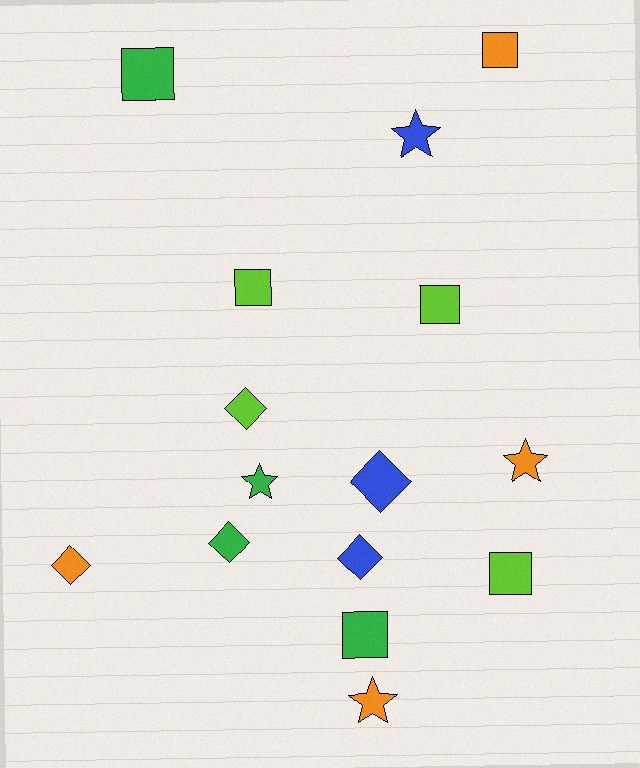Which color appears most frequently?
Green, with 4 objects.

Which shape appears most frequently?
Square, with 6 objects.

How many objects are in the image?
There are 15 objects.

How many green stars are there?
There is 1 green star.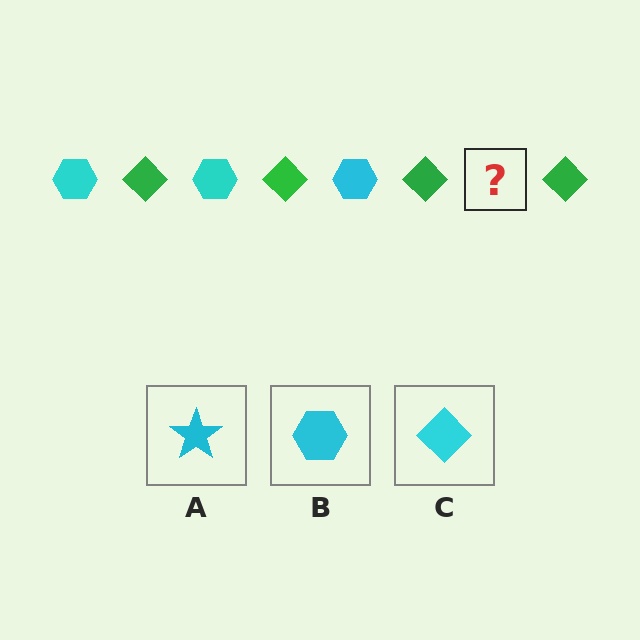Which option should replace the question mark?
Option B.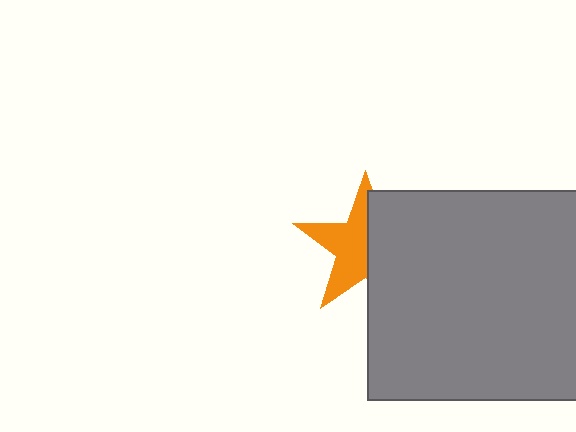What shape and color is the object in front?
The object in front is a gray rectangle.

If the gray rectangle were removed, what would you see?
You would see the complete orange star.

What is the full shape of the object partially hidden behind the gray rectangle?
The partially hidden object is an orange star.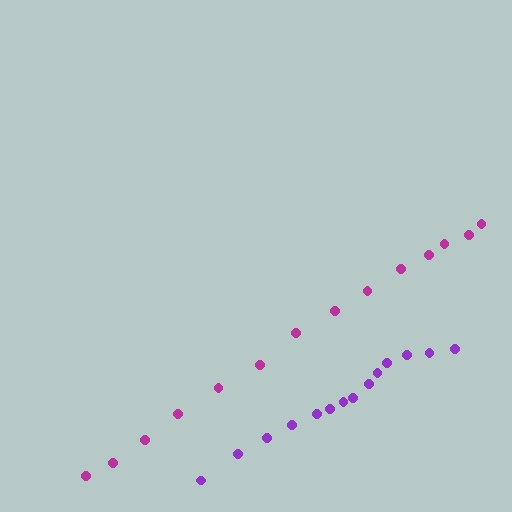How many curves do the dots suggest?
There are 2 distinct paths.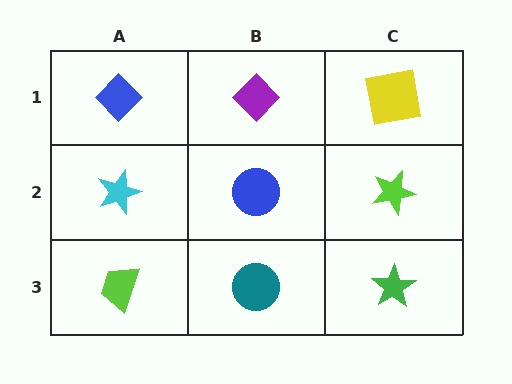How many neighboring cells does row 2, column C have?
3.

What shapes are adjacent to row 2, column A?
A blue diamond (row 1, column A), a lime trapezoid (row 3, column A), a blue circle (row 2, column B).